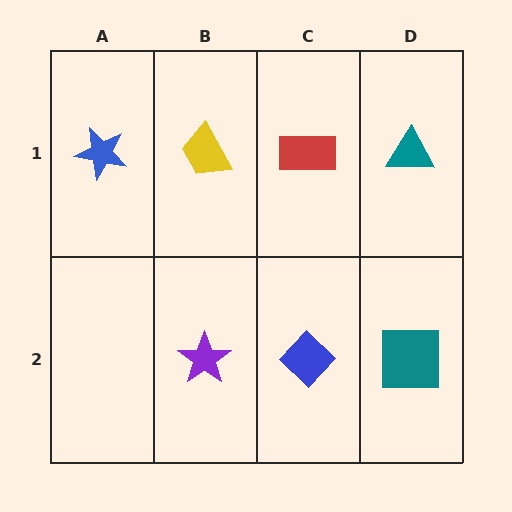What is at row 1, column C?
A red rectangle.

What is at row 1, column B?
A yellow trapezoid.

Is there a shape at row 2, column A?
No, that cell is empty.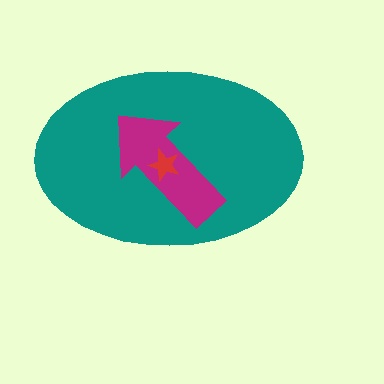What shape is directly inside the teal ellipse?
The magenta arrow.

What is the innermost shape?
The red star.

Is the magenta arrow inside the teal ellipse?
Yes.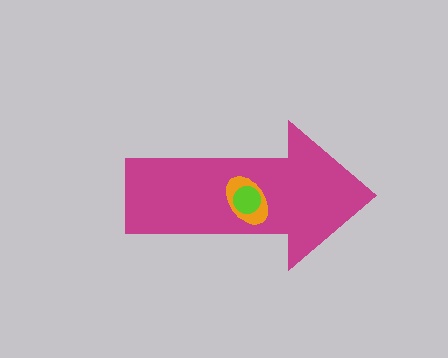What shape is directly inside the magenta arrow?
The orange ellipse.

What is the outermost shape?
The magenta arrow.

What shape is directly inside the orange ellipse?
The lime circle.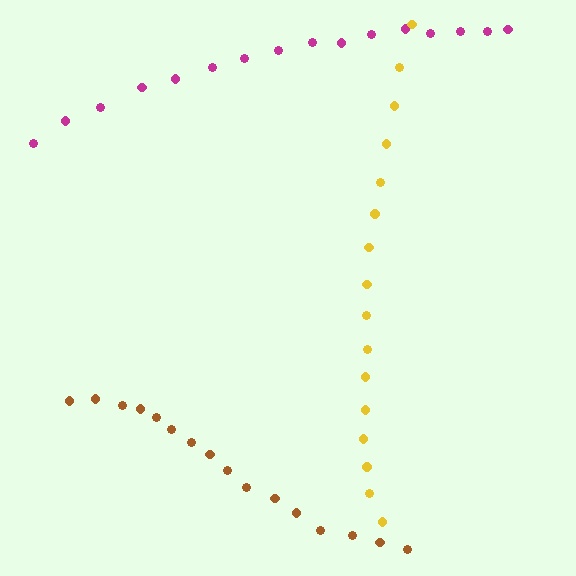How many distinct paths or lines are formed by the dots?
There are 3 distinct paths.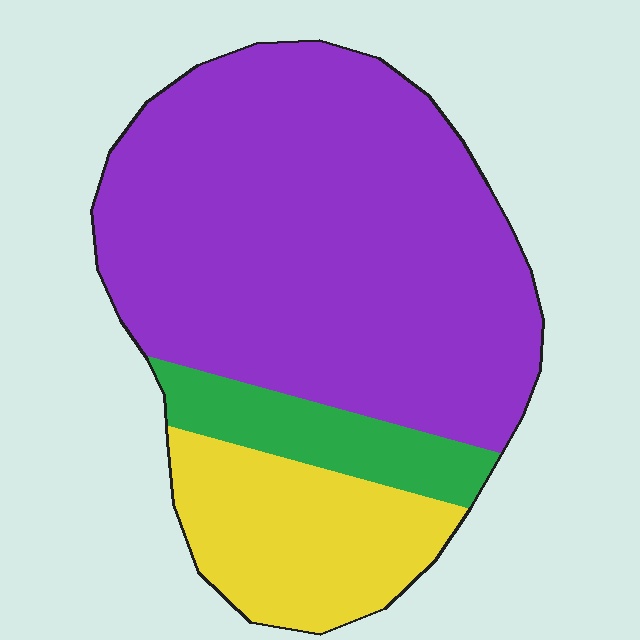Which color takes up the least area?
Green, at roughly 10%.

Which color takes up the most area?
Purple, at roughly 70%.